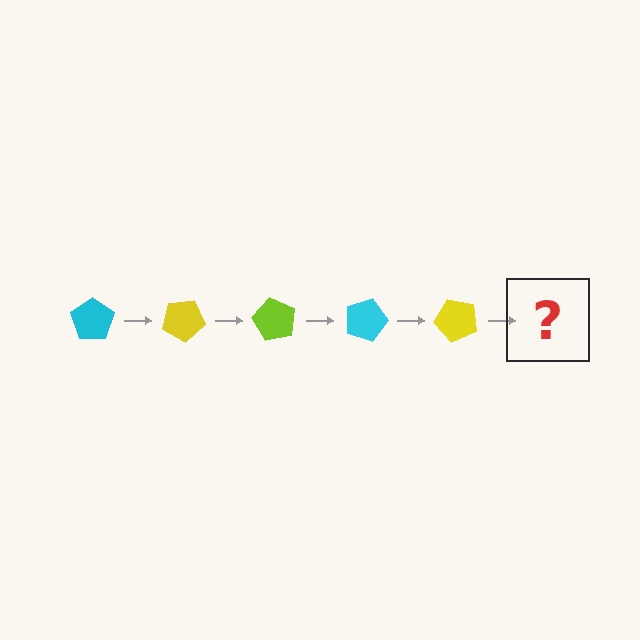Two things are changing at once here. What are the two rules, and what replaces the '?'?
The two rules are that it rotates 30 degrees each step and the color cycles through cyan, yellow, and lime. The '?' should be a lime pentagon, rotated 150 degrees from the start.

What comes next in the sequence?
The next element should be a lime pentagon, rotated 150 degrees from the start.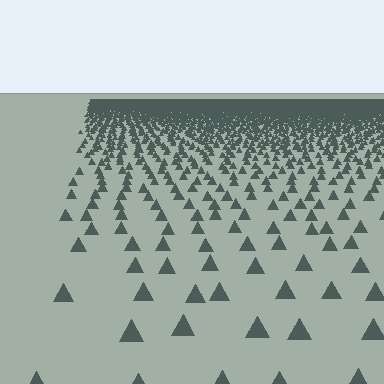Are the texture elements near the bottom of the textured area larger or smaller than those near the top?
Larger. Near the bottom, elements are closer to the viewer and appear at a bigger on-screen size.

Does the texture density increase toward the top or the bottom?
Density increases toward the top.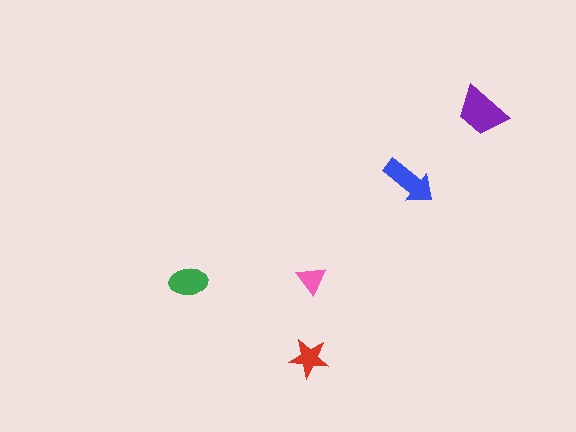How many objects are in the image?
There are 5 objects in the image.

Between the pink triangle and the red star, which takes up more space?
The red star.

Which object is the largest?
The purple trapezoid.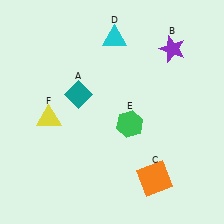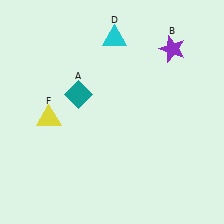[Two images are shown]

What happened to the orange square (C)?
The orange square (C) was removed in Image 2. It was in the bottom-right area of Image 1.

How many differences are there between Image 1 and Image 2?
There are 2 differences between the two images.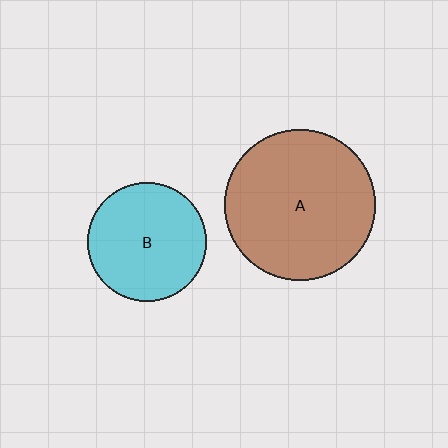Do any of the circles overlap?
No, none of the circles overlap.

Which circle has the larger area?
Circle A (brown).